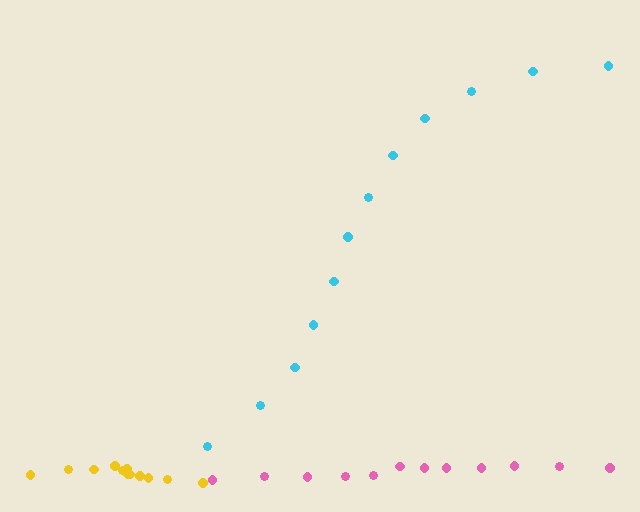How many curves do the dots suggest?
There are 3 distinct paths.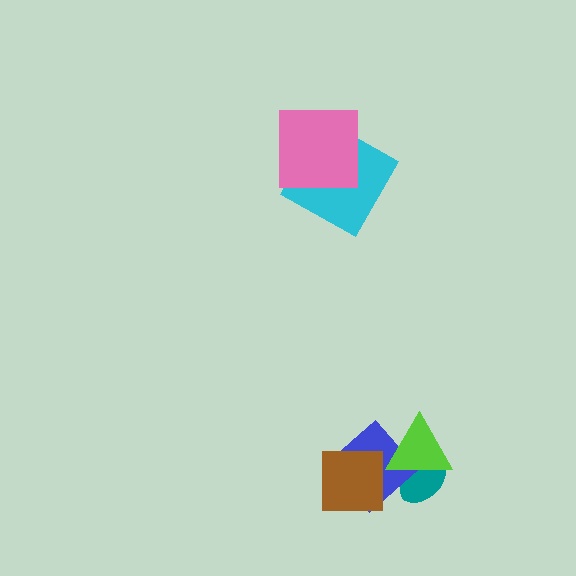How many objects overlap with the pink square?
1 object overlaps with the pink square.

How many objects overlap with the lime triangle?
2 objects overlap with the lime triangle.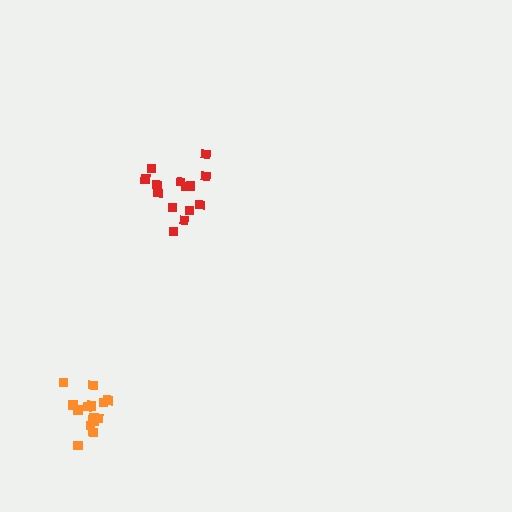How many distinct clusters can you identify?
There are 2 distinct clusters.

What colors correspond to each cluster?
The clusters are colored: orange, red.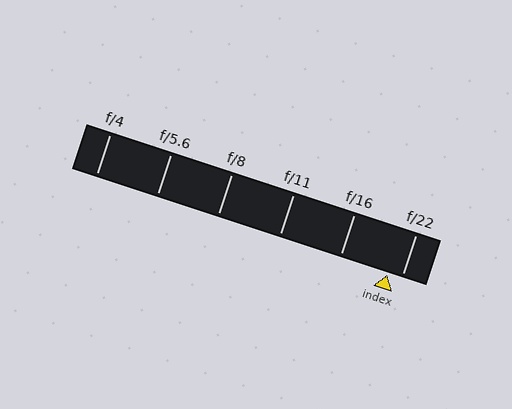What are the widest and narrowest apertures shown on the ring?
The widest aperture shown is f/4 and the narrowest is f/22.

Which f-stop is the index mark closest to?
The index mark is closest to f/22.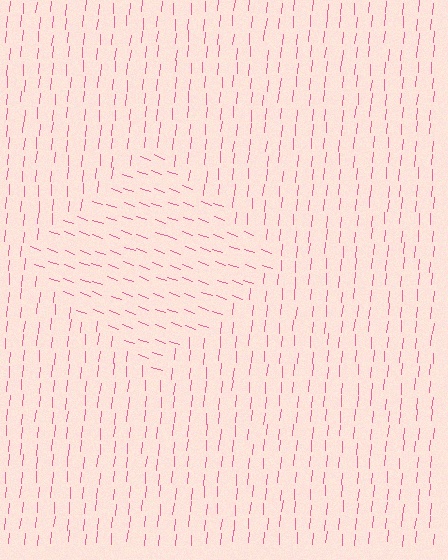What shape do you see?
I see a diamond.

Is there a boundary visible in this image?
Yes, there is a texture boundary formed by a change in line orientation.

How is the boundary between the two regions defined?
The boundary is defined purely by a change in line orientation (approximately 75 degrees difference). All lines are the same color and thickness.